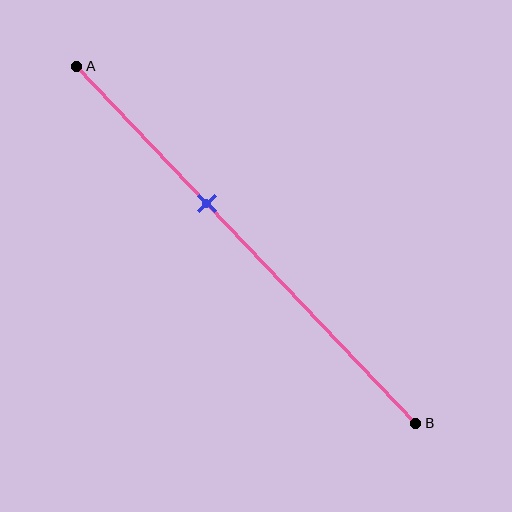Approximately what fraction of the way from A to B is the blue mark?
The blue mark is approximately 40% of the way from A to B.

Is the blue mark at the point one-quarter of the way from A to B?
No, the mark is at about 40% from A, not at the 25% one-quarter point.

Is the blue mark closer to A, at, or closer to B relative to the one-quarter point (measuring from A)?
The blue mark is closer to point B than the one-quarter point of segment AB.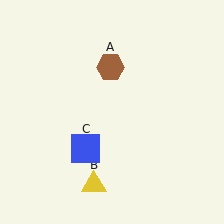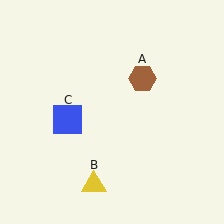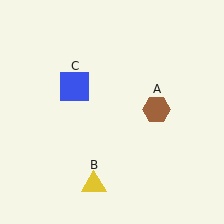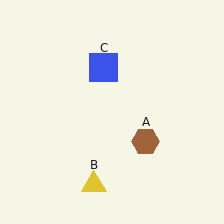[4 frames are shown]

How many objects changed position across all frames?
2 objects changed position: brown hexagon (object A), blue square (object C).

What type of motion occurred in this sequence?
The brown hexagon (object A), blue square (object C) rotated clockwise around the center of the scene.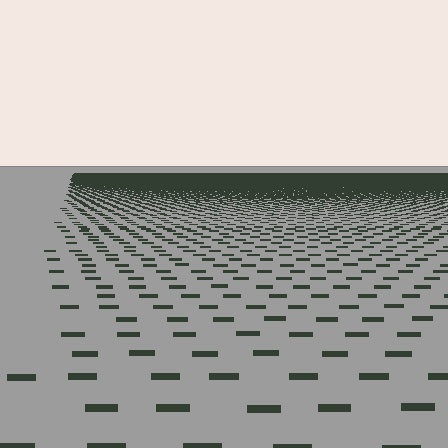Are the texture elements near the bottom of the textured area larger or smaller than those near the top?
Larger. Near the bottom, elements are closer to the viewer and appear at a bigger on-screen size.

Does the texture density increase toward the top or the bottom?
Density increases toward the top.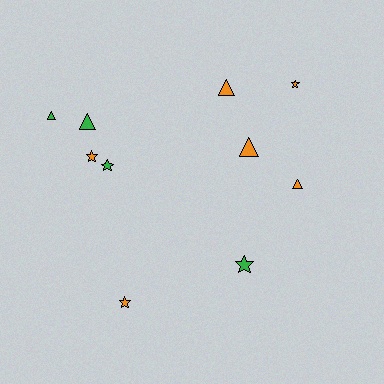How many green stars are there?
There are 2 green stars.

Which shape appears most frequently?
Triangle, with 5 objects.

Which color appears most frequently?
Orange, with 6 objects.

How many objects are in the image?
There are 10 objects.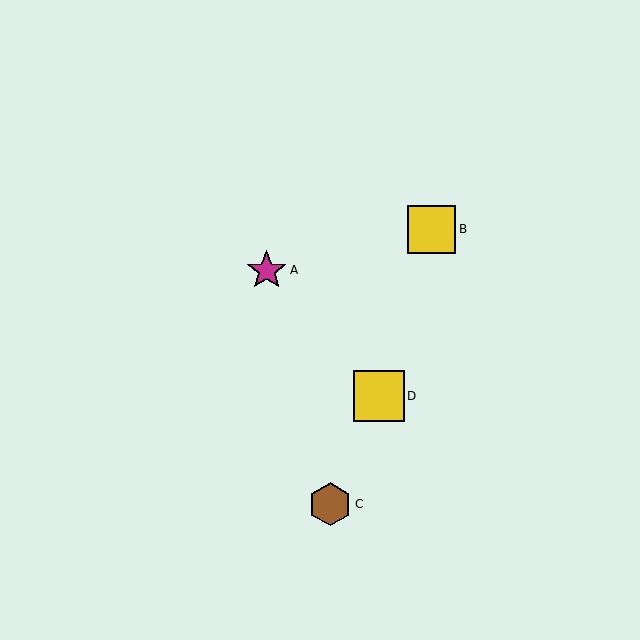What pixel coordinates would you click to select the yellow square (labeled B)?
Click at (432, 229) to select the yellow square B.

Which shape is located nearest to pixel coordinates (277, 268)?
The magenta star (labeled A) at (267, 270) is nearest to that location.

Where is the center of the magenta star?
The center of the magenta star is at (267, 270).